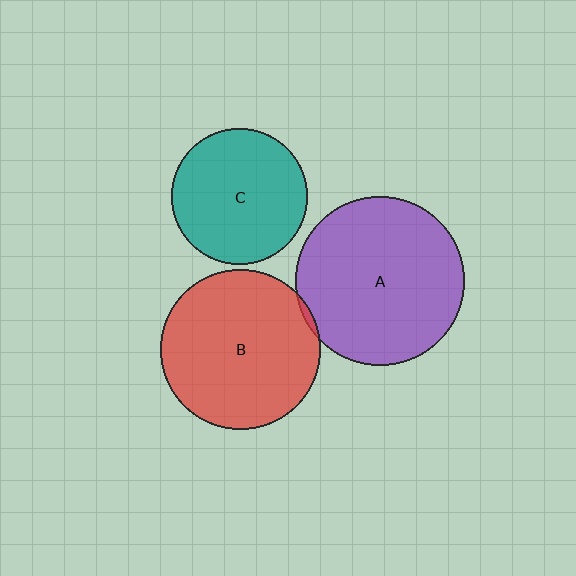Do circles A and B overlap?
Yes.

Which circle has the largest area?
Circle A (purple).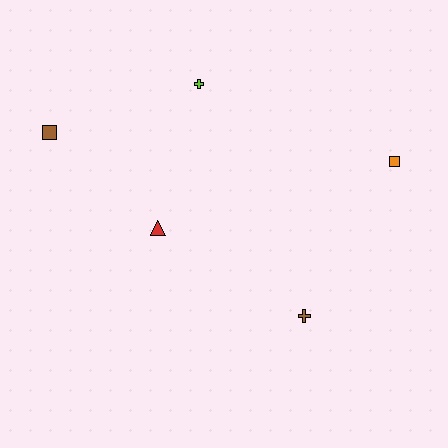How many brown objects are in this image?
There are 2 brown objects.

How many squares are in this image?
There are 2 squares.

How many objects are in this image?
There are 5 objects.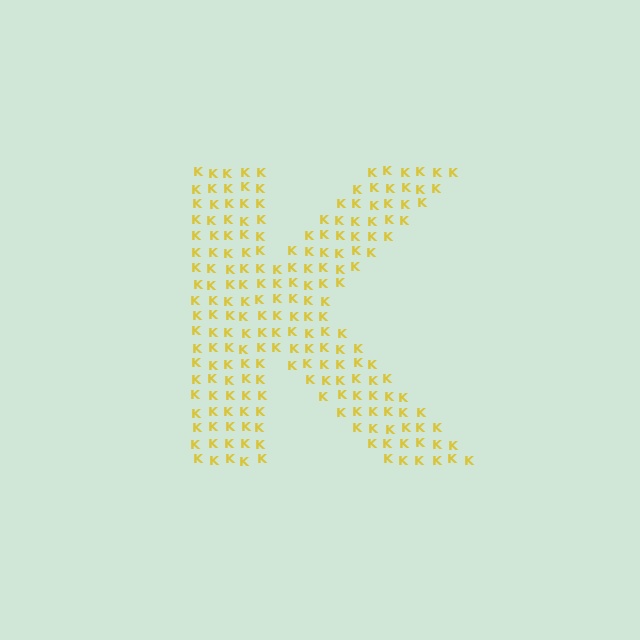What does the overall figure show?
The overall figure shows the letter K.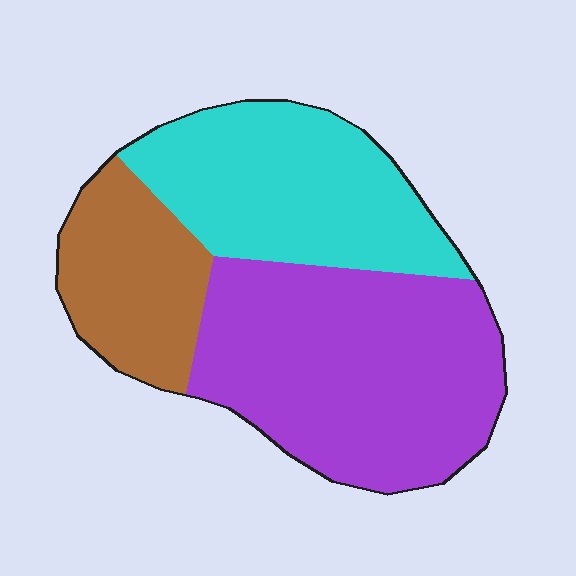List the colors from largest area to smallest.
From largest to smallest: purple, cyan, brown.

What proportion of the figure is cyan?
Cyan covers roughly 35% of the figure.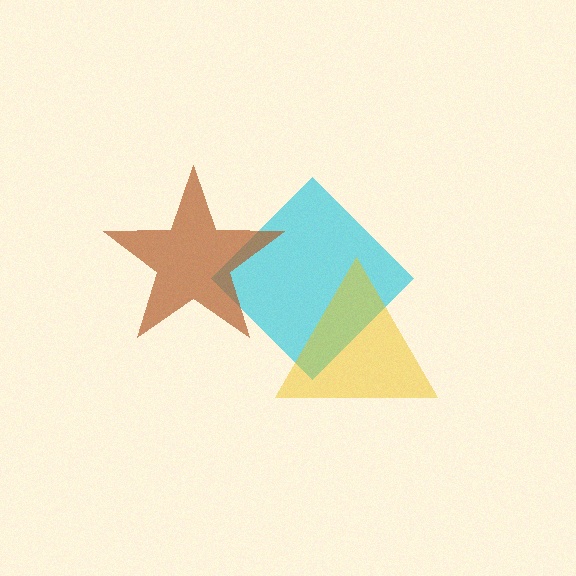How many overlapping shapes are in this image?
There are 3 overlapping shapes in the image.